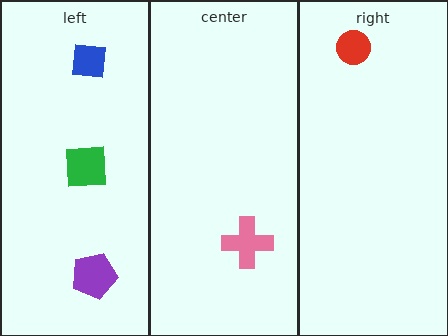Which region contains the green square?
The left region.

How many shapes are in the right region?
1.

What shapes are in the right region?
The red circle.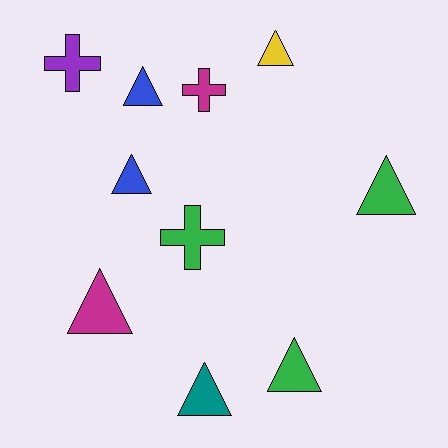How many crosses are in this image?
There are 3 crosses.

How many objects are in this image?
There are 10 objects.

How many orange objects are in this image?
There are no orange objects.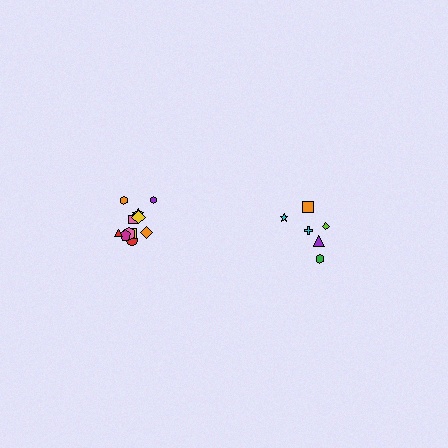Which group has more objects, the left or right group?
The left group.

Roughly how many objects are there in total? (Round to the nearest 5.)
Roughly 20 objects in total.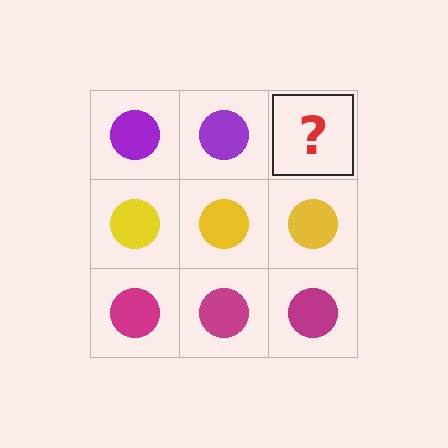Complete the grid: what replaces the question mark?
The question mark should be replaced with a purple circle.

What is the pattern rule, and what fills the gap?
The rule is that each row has a consistent color. The gap should be filled with a purple circle.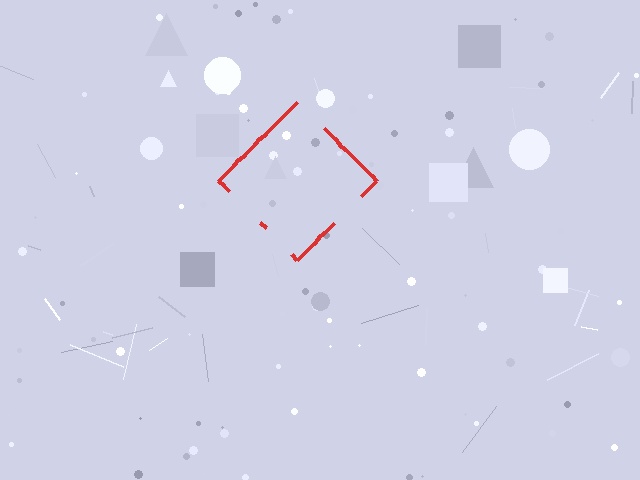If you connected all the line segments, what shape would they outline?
They would outline a diamond.